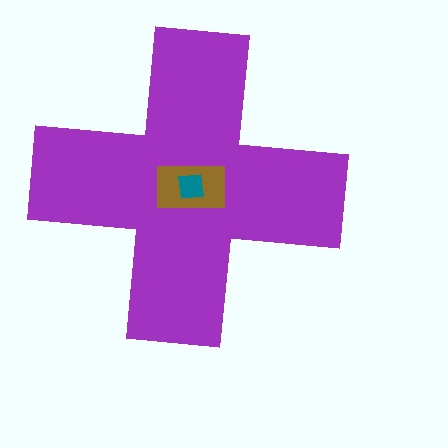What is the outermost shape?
The purple cross.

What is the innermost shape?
The teal square.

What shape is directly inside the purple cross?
The brown rectangle.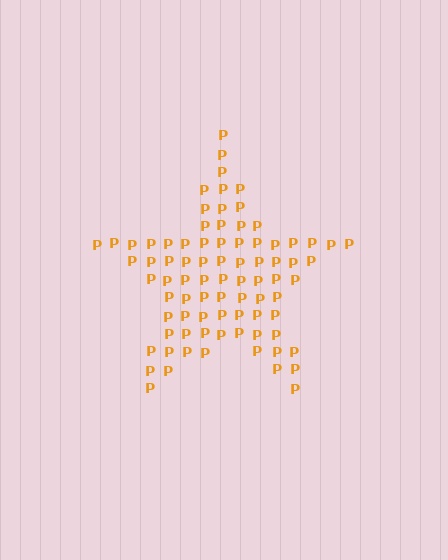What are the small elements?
The small elements are letter P's.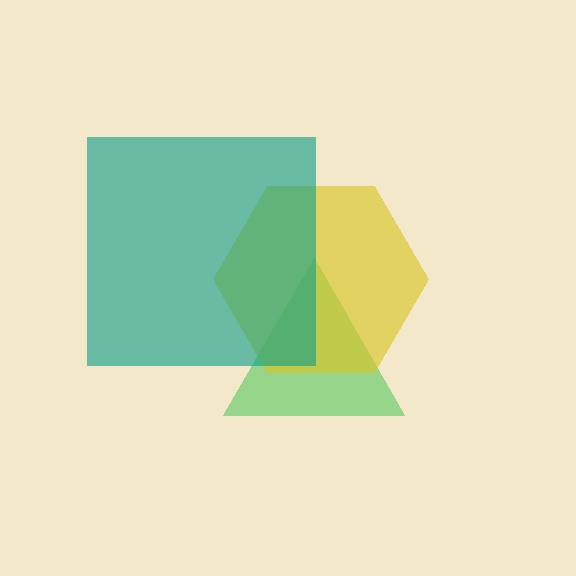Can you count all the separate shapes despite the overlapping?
Yes, there are 3 separate shapes.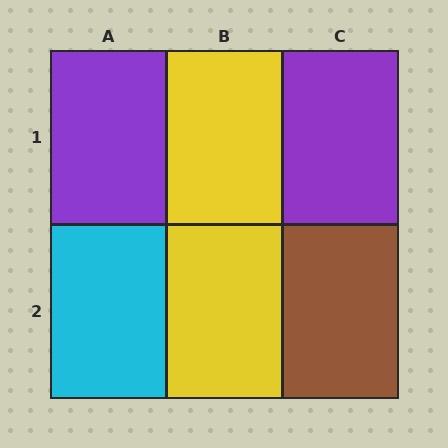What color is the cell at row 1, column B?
Yellow.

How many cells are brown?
1 cell is brown.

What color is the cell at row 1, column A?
Purple.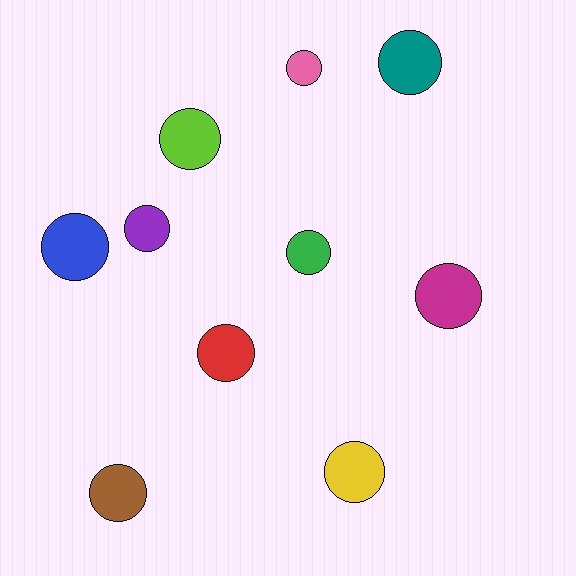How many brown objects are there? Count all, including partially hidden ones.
There is 1 brown object.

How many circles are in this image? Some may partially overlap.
There are 10 circles.